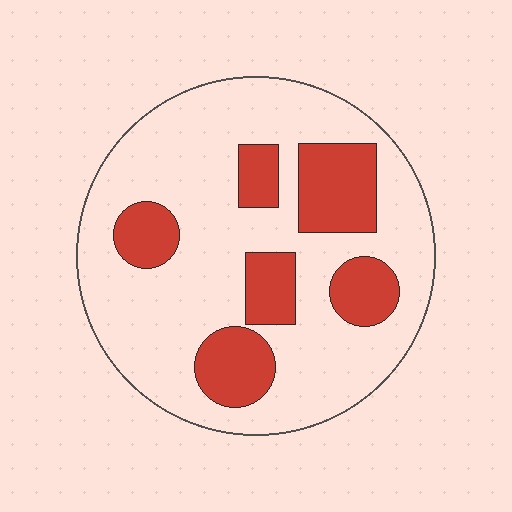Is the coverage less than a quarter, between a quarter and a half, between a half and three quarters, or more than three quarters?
Between a quarter and a half.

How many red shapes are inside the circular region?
6.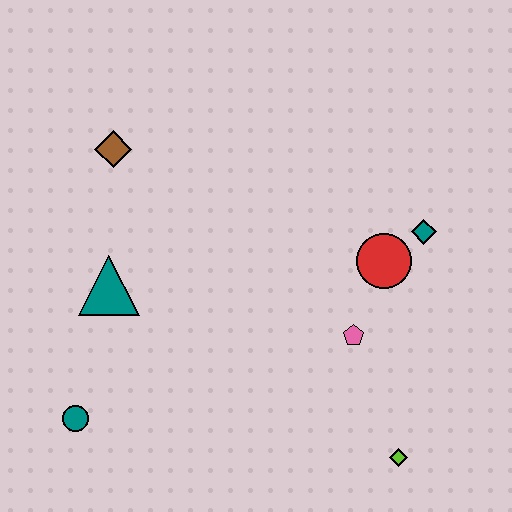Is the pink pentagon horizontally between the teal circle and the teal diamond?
Yes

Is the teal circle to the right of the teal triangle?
No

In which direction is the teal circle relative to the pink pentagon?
The teal circle is to the left of the pink pentagon.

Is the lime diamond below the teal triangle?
Yes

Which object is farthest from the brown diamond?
The lime diamond is farthest from the brown diamond.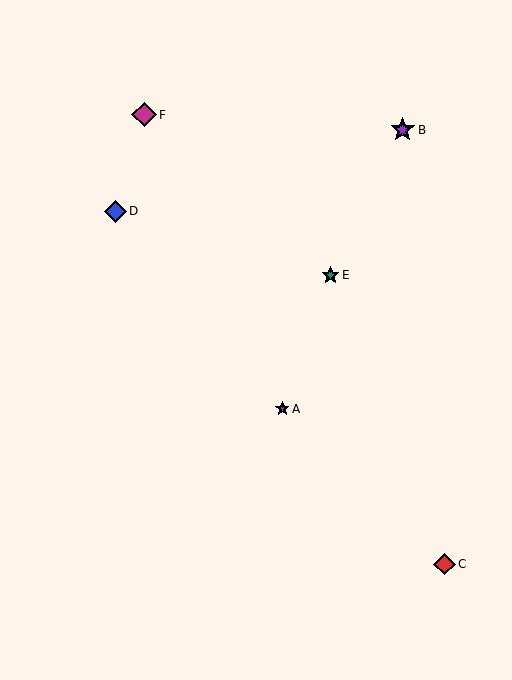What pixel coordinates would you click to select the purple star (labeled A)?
Click at (282, 409) to select the purple star A.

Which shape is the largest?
The magenta diamond (labeled F) is the largest.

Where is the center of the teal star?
The center of the teal star is at (331, 275).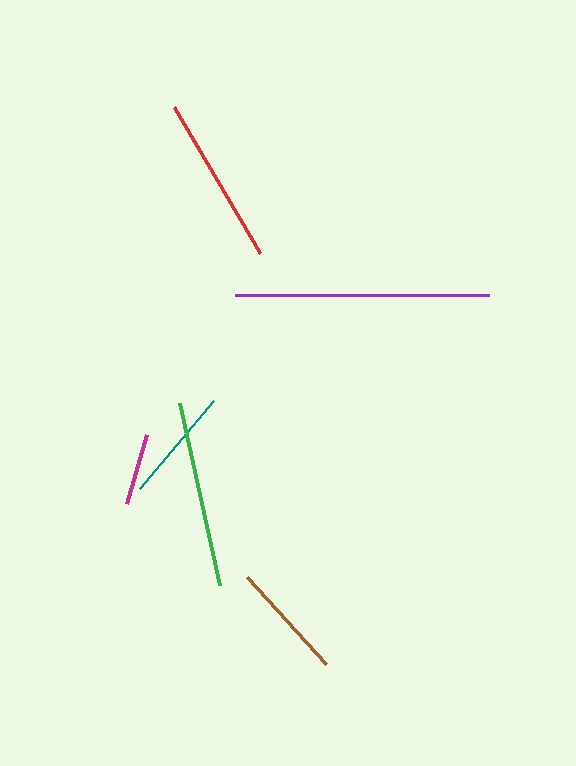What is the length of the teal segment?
The teal segment is approximately 114 pixels long.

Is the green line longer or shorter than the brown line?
The green line is longer than the brown line.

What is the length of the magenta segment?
The magenta segment is approximately 71 pixels long.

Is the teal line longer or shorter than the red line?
The red line is longer than the teal line.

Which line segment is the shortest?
The magenta line is the shortest at approximately 71 pixels.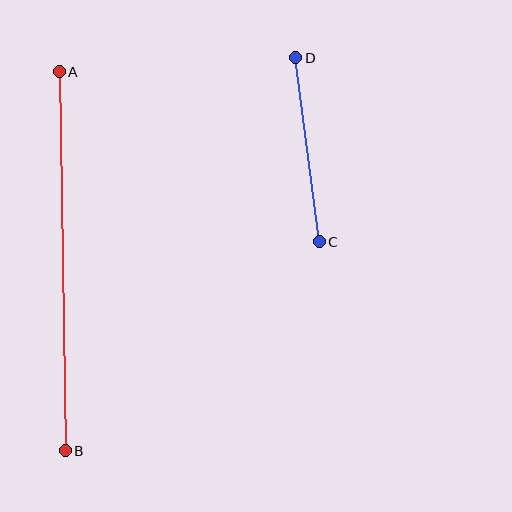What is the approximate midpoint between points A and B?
The midpoint is at approximately (62, 261) pixels.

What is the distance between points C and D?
The distance is approximately 185 pixels.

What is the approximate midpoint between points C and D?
The midpoint is at approximately (308, 150) pixels.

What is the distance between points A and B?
The distance is approximately 379 pixels.